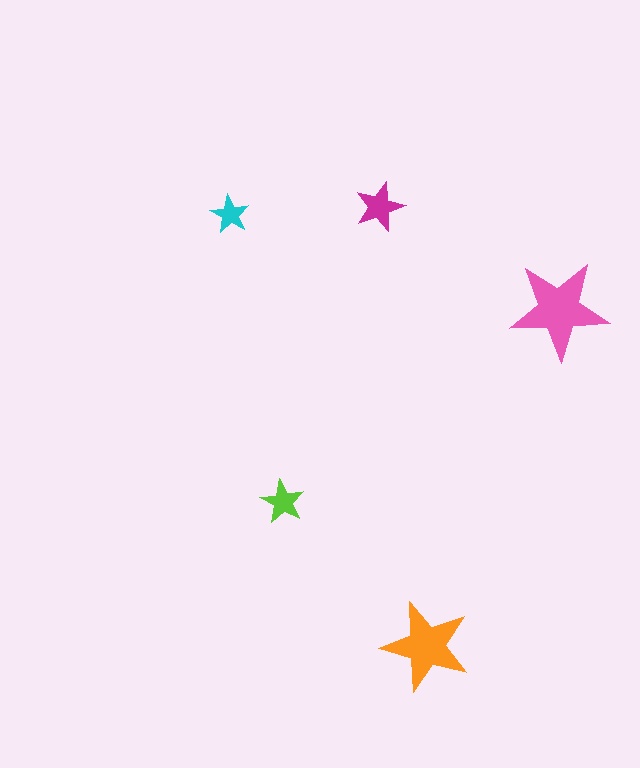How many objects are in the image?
There are 5 objects in the image.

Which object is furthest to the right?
The pink star is rightmost.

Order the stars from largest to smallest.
the pink one, the orange one, the magenta one, the lime one, the cyan one.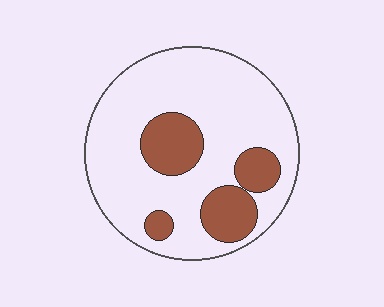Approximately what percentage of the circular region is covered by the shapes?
Approximately 25%.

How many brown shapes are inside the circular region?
4.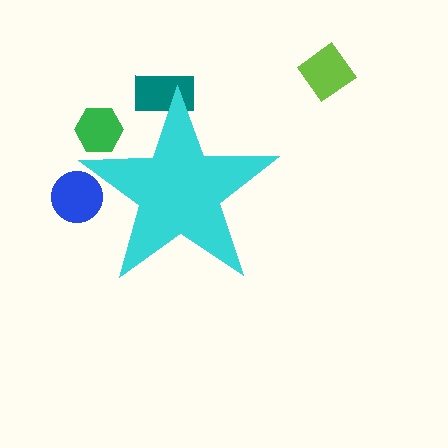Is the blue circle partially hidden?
Yes, the blue circle is partially hidden behind the cyan star.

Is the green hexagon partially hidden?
Yes, the green hexagon is partially hidden behind the cyan star.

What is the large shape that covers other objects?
A cyan star.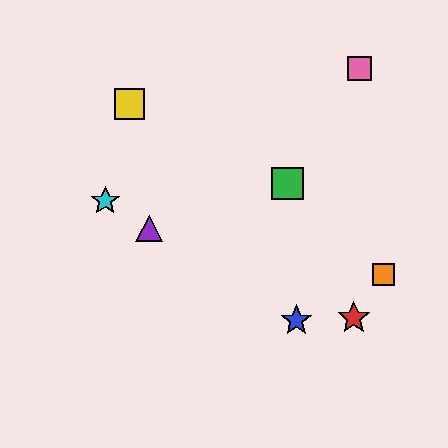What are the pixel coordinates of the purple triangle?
The purple triangle is at (149, 228).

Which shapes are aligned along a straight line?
The blue star, the purple triangle, the cyan star are aligned along a straight line.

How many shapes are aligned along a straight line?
3 shapes (the blue star, the purple triangle, the cyan star) are aligned along a straight line.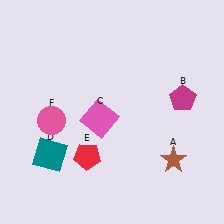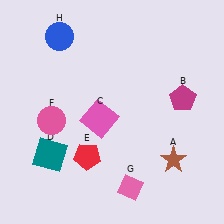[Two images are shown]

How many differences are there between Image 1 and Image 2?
There are 2 differences between the two images.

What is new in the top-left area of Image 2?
A blue circle (H) was added in the top-left area of Image 2.